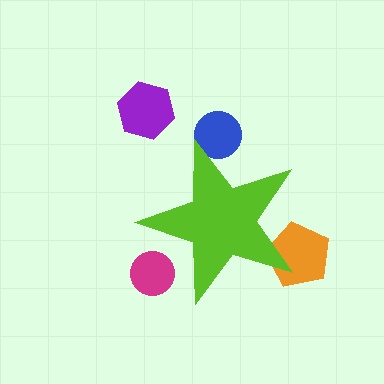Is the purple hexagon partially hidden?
No, the purple hexagon is fully visible.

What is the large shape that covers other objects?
A lime star.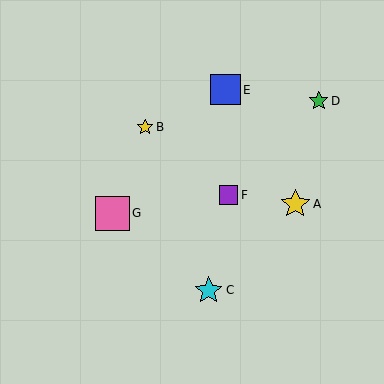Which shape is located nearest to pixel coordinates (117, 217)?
The pink square (labeled G) at (112, 213) is nearest to that location.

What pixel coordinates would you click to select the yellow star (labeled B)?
Click at (145, 127) to select the yellow star B.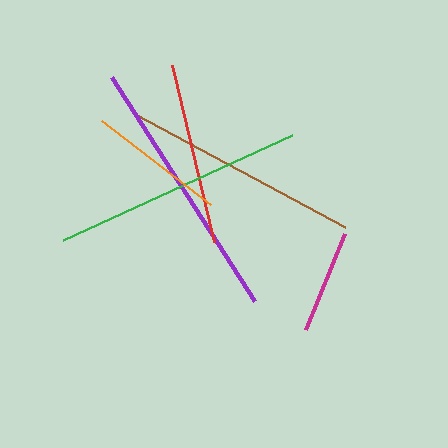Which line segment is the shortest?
The magenta line is the shortest at approximately 103 pixels.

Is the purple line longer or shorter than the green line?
The purple line is longer than the green line.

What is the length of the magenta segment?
The magenta segment is approximately 103 pixels long.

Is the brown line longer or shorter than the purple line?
The purple line is longer than the brown line.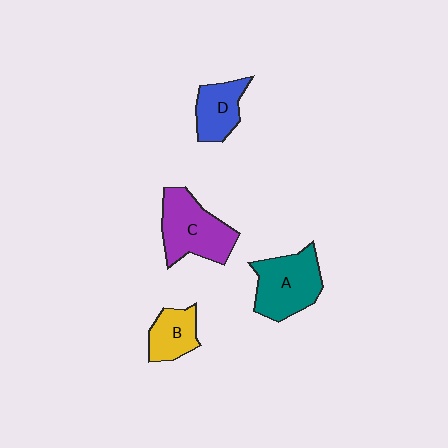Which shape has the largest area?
Shape C (purple).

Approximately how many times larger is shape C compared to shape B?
Approximately 1.8 times.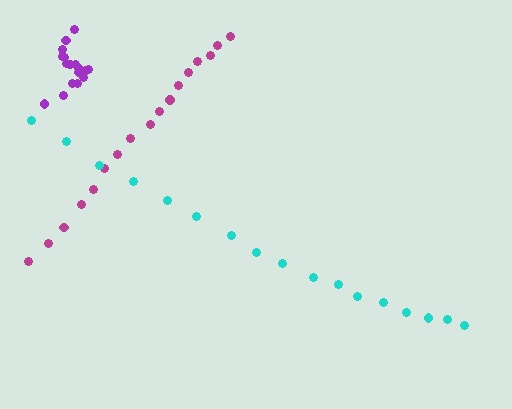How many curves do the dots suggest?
There are 3 distinct paths.